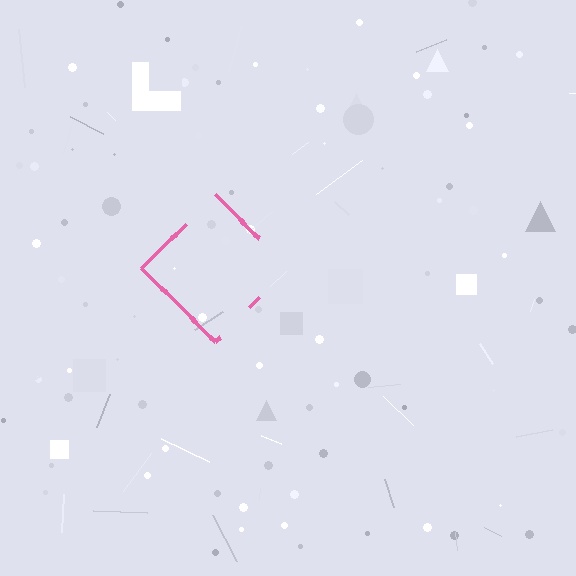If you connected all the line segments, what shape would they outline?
They would outline a diamond.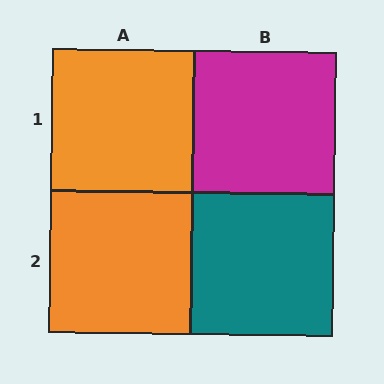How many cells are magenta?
1 cell is magenta.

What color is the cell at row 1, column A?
Orange.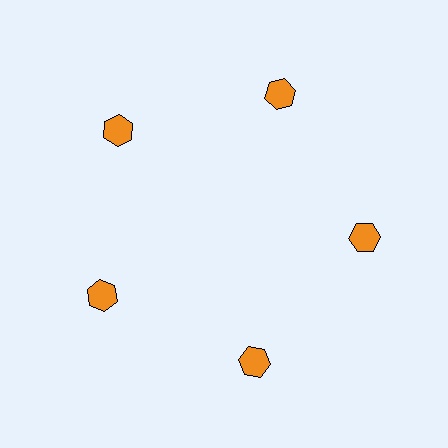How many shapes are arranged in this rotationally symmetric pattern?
There are 5 shapes, arranged in 5 groups of 1.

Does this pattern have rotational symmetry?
Yes, this pattern has 5-fold rotational symmetry. It looks the same after rotating 72 degrees around the center.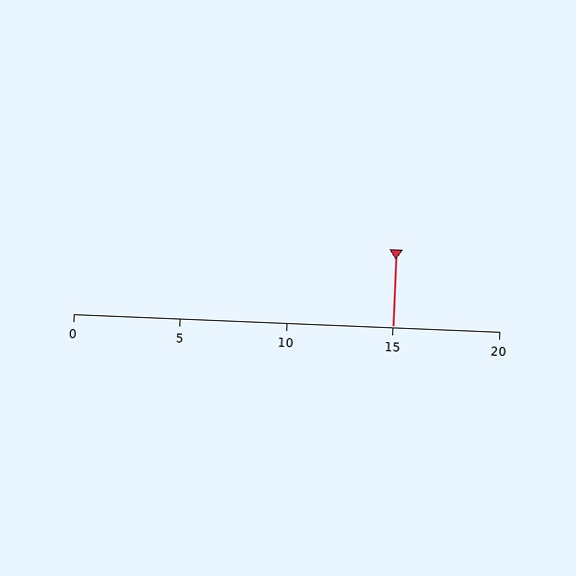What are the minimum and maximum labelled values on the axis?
The axis runs from 0 to 20.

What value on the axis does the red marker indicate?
The marker indicates approximately 15.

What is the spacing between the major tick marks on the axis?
The major ticks are spaced 5 apart.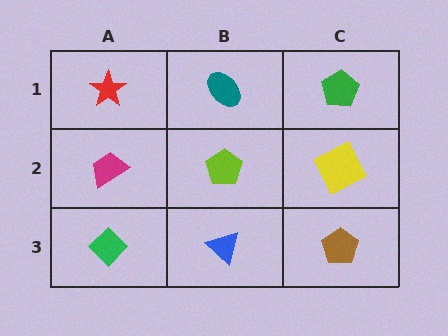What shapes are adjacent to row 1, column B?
A lime pentagon (row 2, column B), a red star (row 1, column A), a green pentagon (row 1, column C).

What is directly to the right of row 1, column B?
A green pentagon.